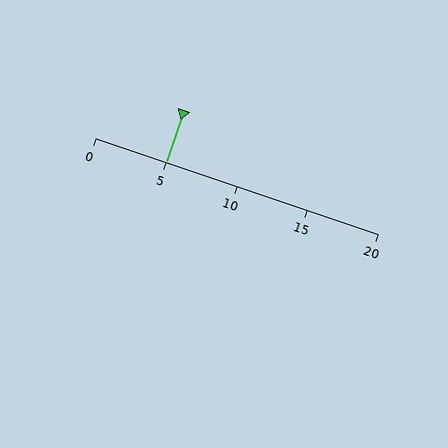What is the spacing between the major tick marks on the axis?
The major ticks are spaced 5 apart.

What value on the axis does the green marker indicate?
The marker indicates approximately 5.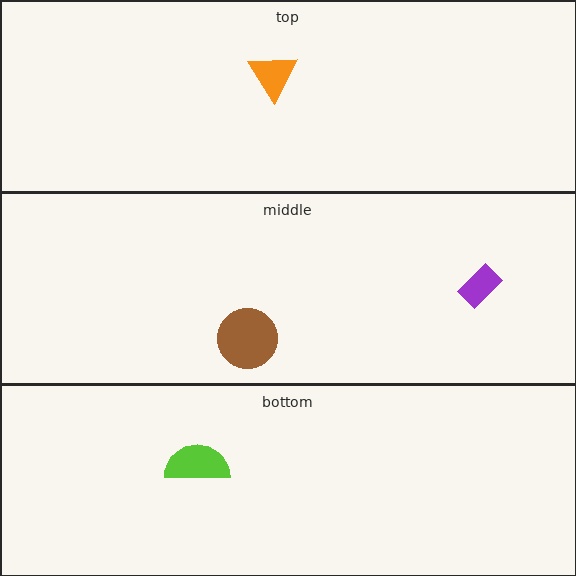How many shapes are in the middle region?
2.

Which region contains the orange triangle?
The top region.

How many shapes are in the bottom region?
1.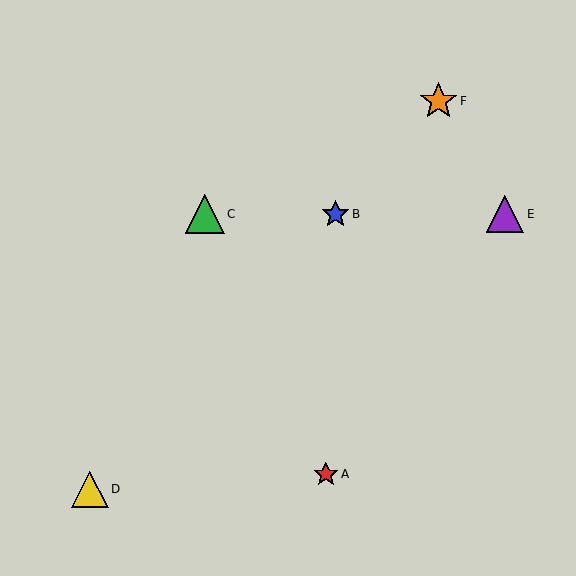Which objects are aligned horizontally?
Objects B, C, E are aligned horizontally.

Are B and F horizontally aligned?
No, B is at y≈214 and F is at y≈101.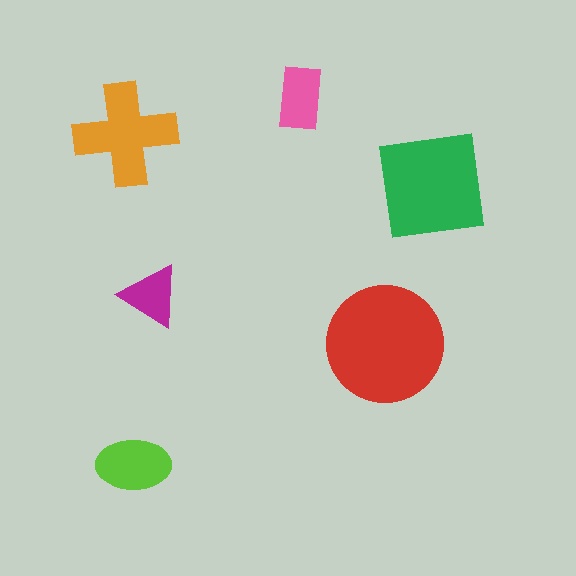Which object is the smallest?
The magenta triangle.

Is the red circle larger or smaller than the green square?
Larger.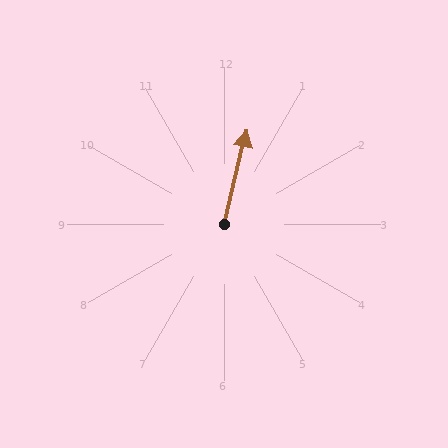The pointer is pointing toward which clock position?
Roughly 12 o'clock.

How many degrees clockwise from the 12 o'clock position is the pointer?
Approximately 14 degrees.